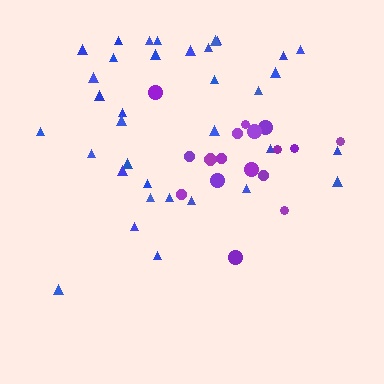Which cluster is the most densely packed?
Blue.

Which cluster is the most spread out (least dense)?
Purple.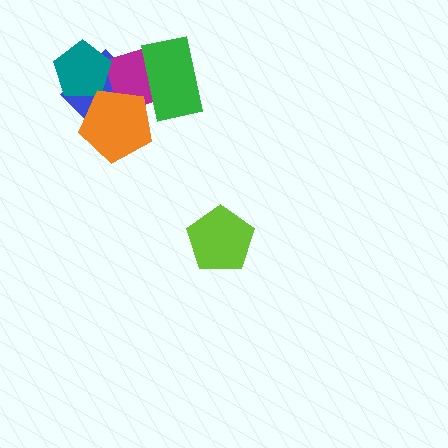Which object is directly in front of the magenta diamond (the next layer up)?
The teal pentagon is directly in front of the magenta diamond.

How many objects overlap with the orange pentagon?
2 objects overlap with the orange pentagon.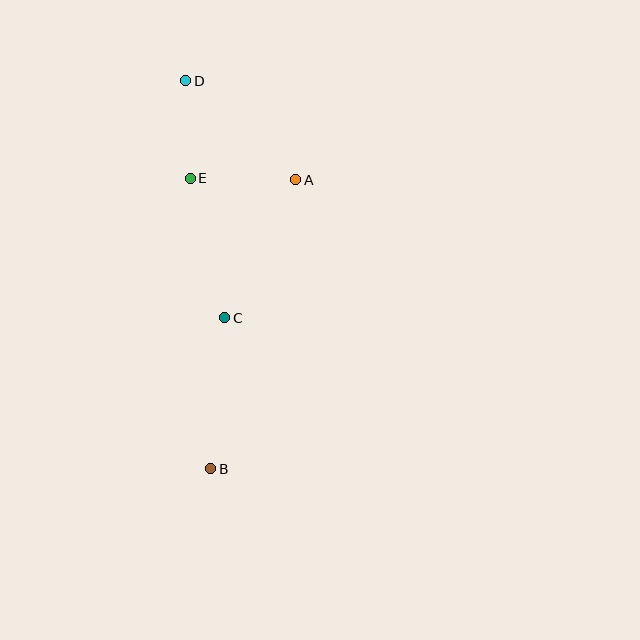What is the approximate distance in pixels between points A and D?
The distance between A and D is approximately 148 pixels.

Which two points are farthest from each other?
Points B and D are farthest from each other.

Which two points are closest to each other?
Points D and E are closest to each other.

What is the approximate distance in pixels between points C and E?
The distance between C and E is approximately 143 pixels.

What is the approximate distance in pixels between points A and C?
The distance between A and C is approximately 155 pixels.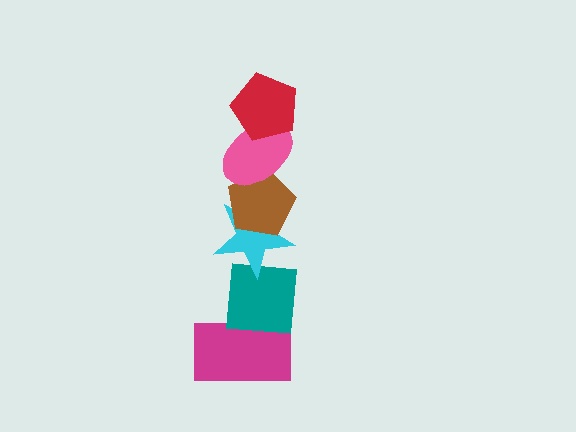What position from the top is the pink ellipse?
The pink ellipse is 2nd from the top.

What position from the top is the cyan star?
The cyan star is 4th from the top.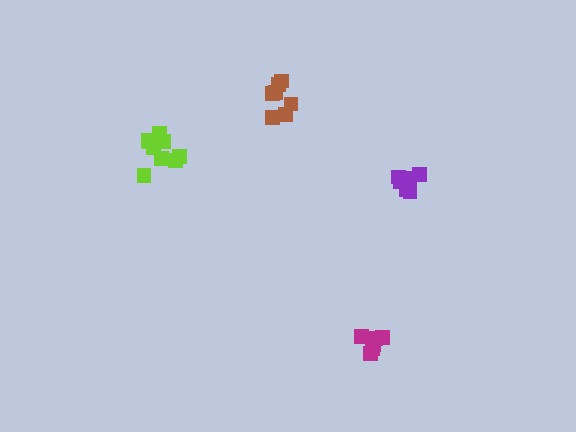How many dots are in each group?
Group 1: 6 dots, Group 2: 7 dots, Group 3: 10 dots, Group 4: 6 dots (29 total).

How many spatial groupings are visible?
There are 4 spatial groupings.